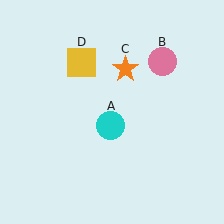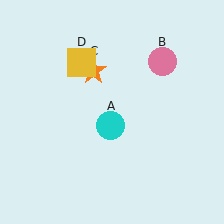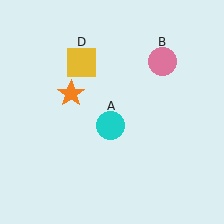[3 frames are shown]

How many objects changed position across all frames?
1 object changed position: orange star (object C).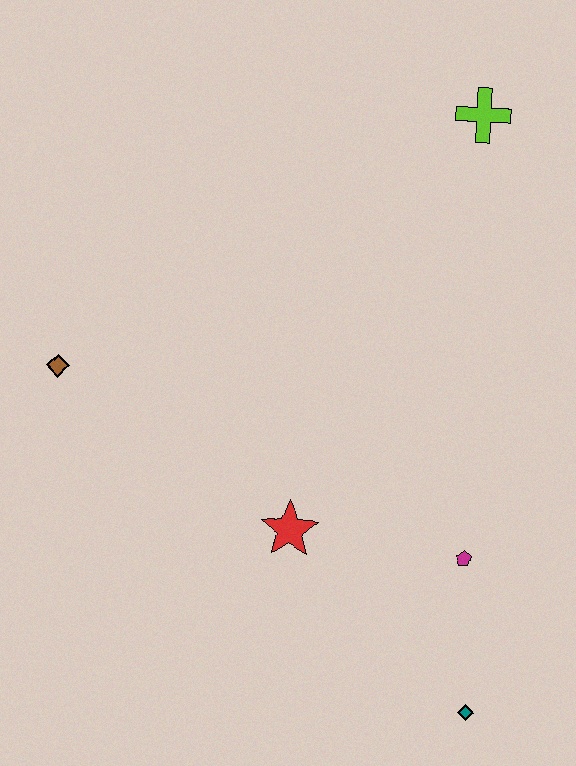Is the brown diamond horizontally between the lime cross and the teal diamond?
No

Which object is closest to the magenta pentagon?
The teal diamond is closest to the magenta pentagon.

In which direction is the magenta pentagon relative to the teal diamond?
The magenta pentagon is above the teal diamond.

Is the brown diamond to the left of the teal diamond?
Yes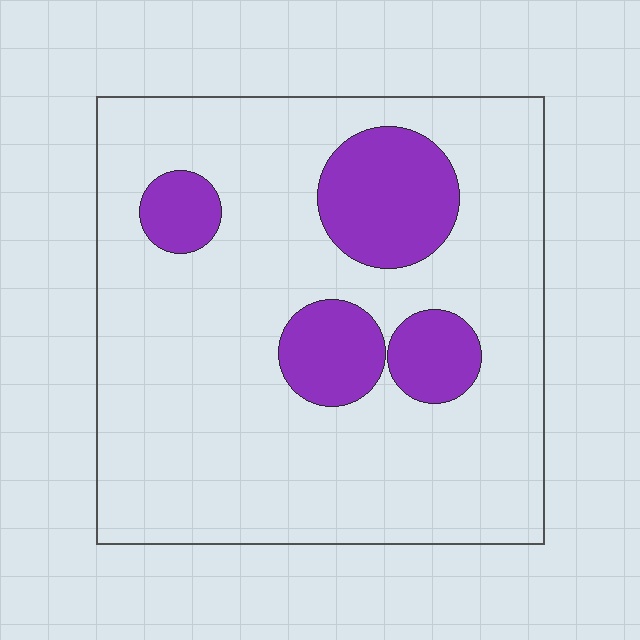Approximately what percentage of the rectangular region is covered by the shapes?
Approximately 20%.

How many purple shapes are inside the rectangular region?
4.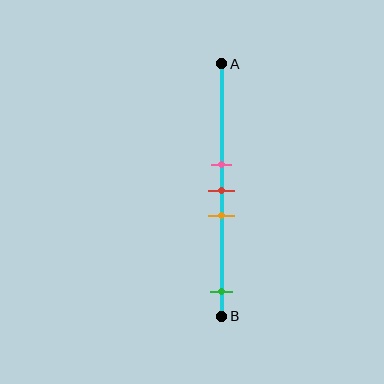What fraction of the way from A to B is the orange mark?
The orange mark is approximately 60% (0.6) of the way from A to B.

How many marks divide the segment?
There are 4 marks dividing the segment.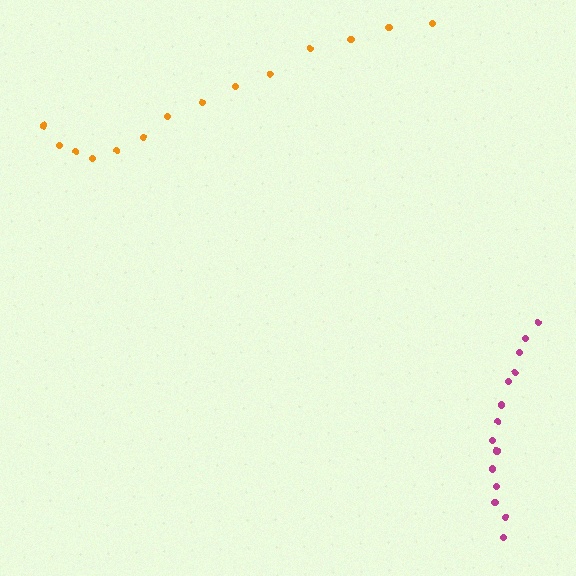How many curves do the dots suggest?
There are 2 distinct paths.